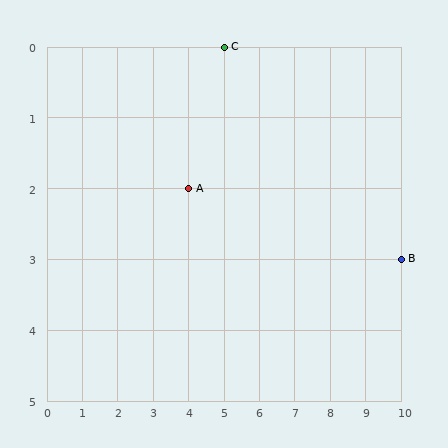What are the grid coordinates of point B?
Point B is at grid coordinates (10, 3).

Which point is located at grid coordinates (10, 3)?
Point B is at (10, 3).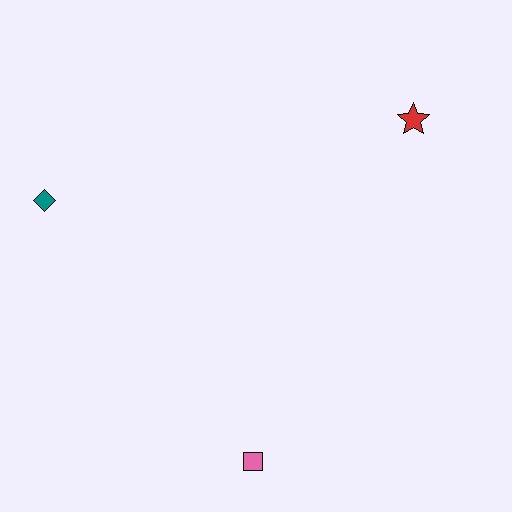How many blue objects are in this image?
There are no blue objects.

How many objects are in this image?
There are 3 objects.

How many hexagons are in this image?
There are no hexagons.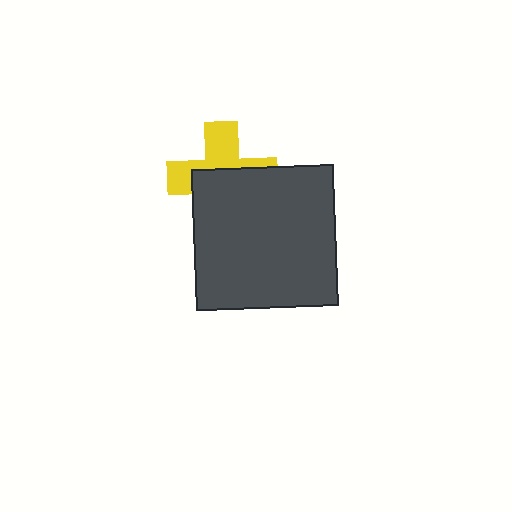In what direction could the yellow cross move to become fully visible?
The yellow cross could move up. That would shift it out from behind the dark gray square entirely.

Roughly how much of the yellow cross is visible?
About half of it is visible (roughly 47%).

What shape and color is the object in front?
The object in front is a dark gray square.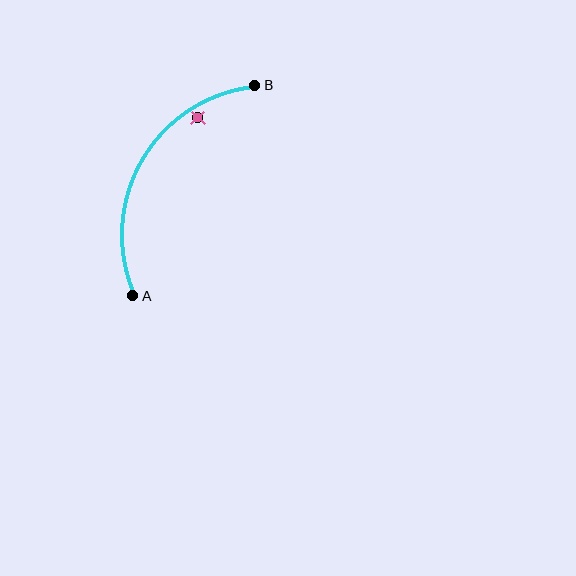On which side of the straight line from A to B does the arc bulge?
The arc bulges to the left of the straight line connecting A and B.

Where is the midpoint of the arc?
The arc midpoint is the point on the curve farthest from the straight line joining A and B. It sits to the left of that line.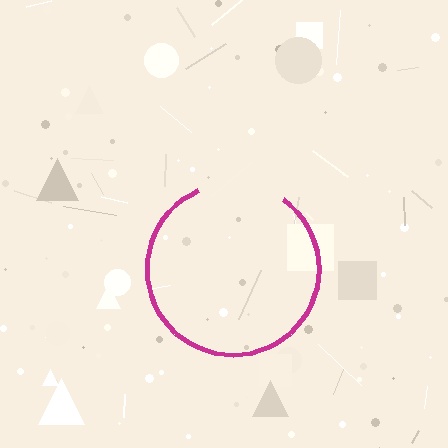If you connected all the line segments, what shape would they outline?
They would outline a circle.